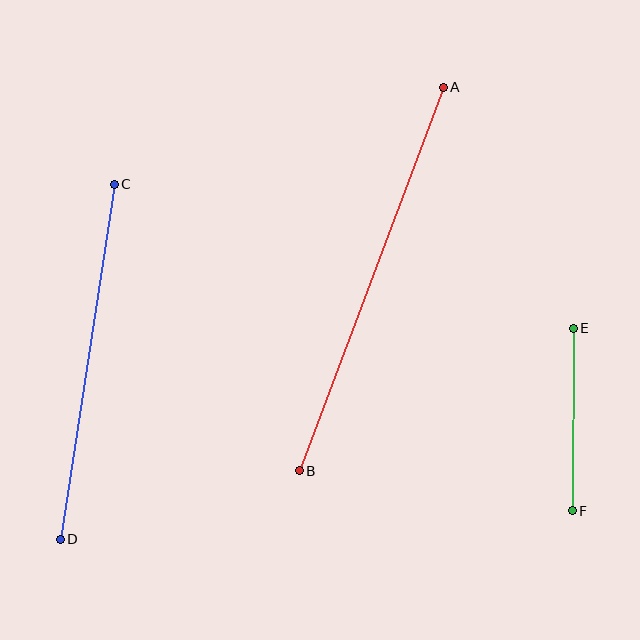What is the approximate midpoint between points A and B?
The midpoint is at approximately (371, 279) pixels.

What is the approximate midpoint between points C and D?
The midpoint is at approximately (87, 362) pixels.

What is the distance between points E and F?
The distance is approximately 183 pixels.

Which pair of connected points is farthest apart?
Points A and B are farthest apart.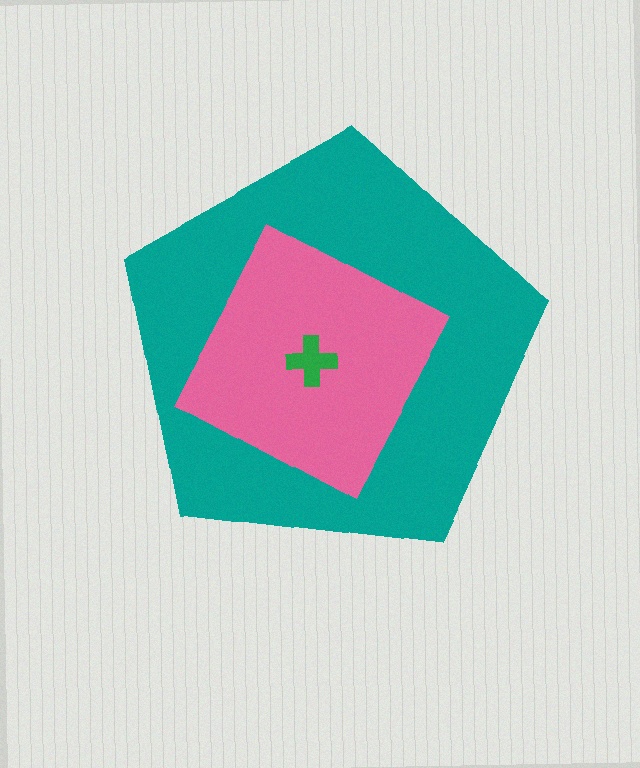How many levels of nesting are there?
3.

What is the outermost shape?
The teal pentagon.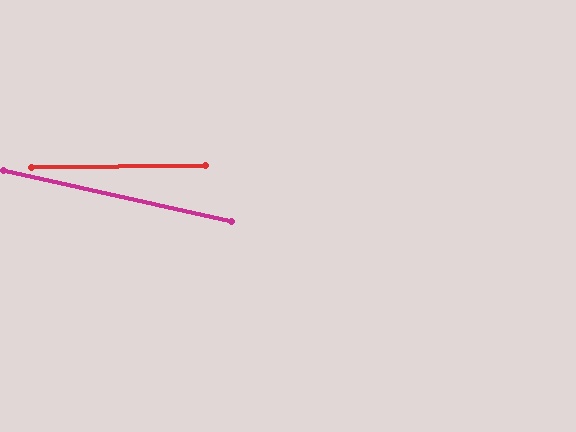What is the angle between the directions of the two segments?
Approximately 13 degrees.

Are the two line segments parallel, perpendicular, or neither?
Neither parallel nor perpendicular — they differ by about 13°.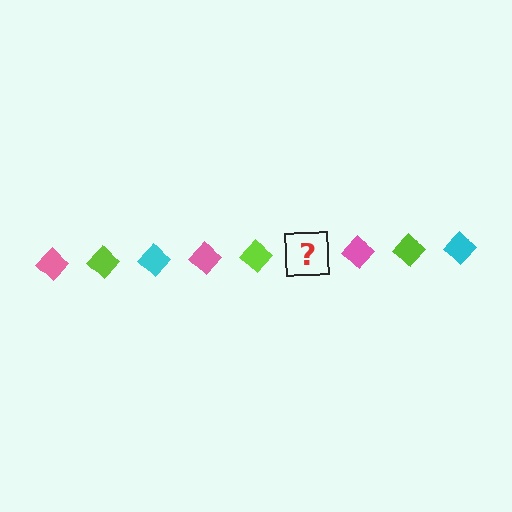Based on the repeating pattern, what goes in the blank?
The blank should be a cyan diamond.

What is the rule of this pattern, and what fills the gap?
The rule is that the pattern cycles through pink, lime, cyan diamonds. The gap should be filled with a cyan diamond.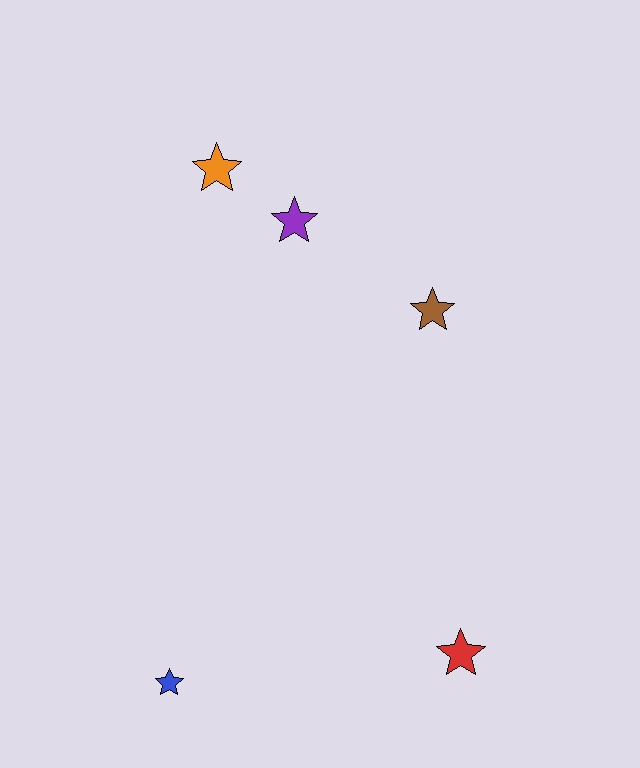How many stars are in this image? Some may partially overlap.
There are 5 stars.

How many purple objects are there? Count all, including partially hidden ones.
There is 1 purple object.